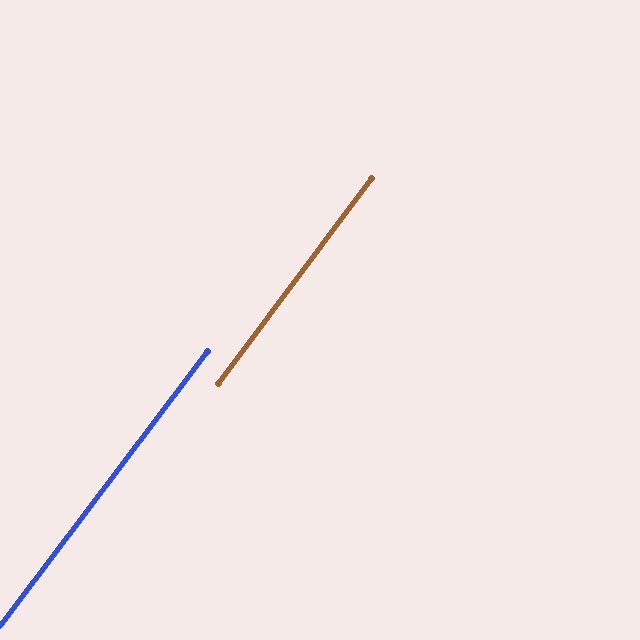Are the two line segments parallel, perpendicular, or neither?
Parallel — their directions differ by only 0.5°.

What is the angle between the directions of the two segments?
Approximately 0 degrees.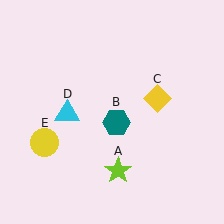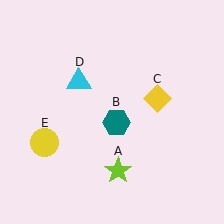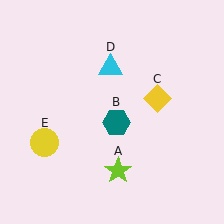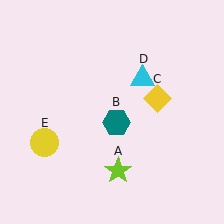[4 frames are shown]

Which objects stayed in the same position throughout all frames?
Lime star (object A) and teal hexagon (object B) and yellow diamond (object C) and yellow circle (object E) remained stationary.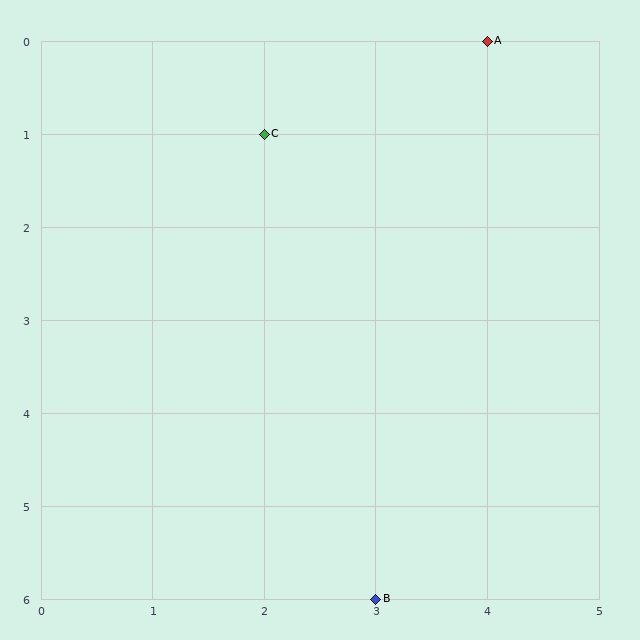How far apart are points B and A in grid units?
Points B and A are 1 column and 6 rows apart (about 6.1 grid units diagonally).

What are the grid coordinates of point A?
Point A is at grid coordinates (4, 0).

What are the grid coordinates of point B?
Point B is at grid coordinates (3, 6).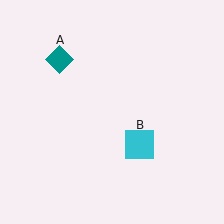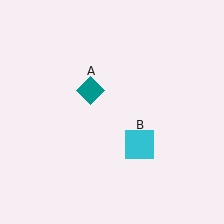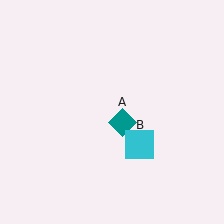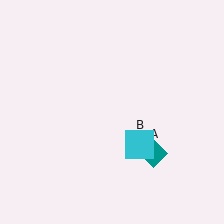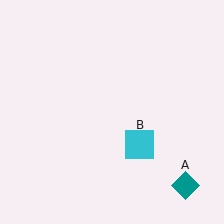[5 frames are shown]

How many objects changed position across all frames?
1 object changed position: teal diamond (object A).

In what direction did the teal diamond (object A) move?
The teal diamond (object A) moved down and to the right.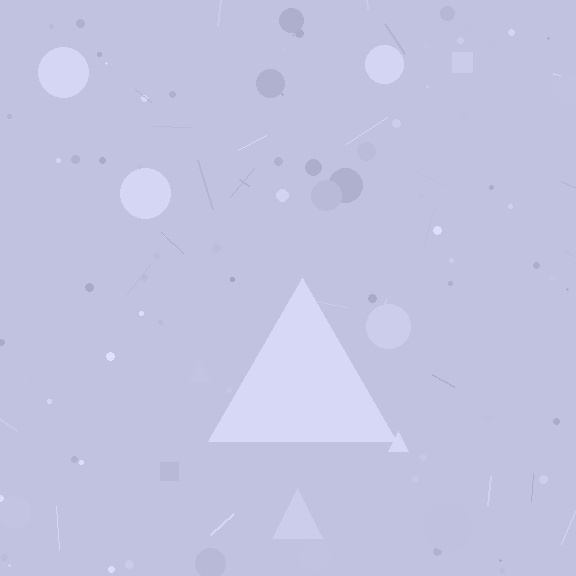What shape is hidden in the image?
A triangle is hidden in the image.